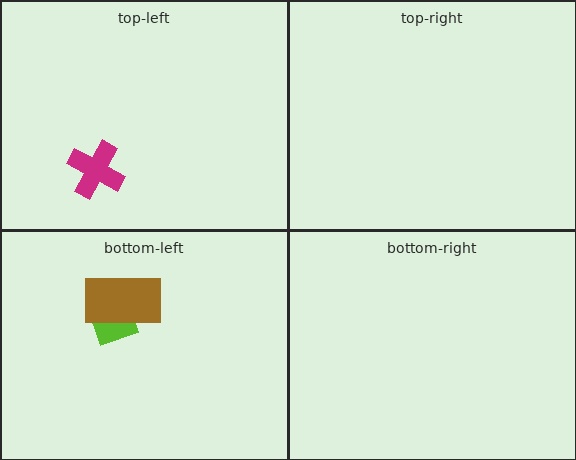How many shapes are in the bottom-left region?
2.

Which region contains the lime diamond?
The bottom-left region.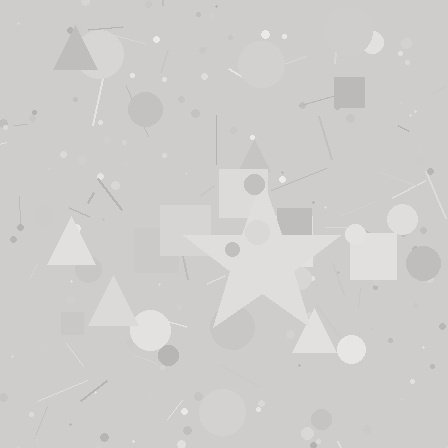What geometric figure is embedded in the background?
A star is embedded in the background.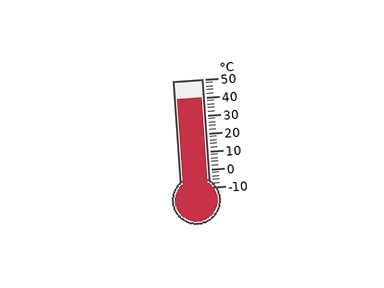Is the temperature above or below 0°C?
The temperature is above 0°C.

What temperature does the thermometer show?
The thermometer shows approximately 40°C.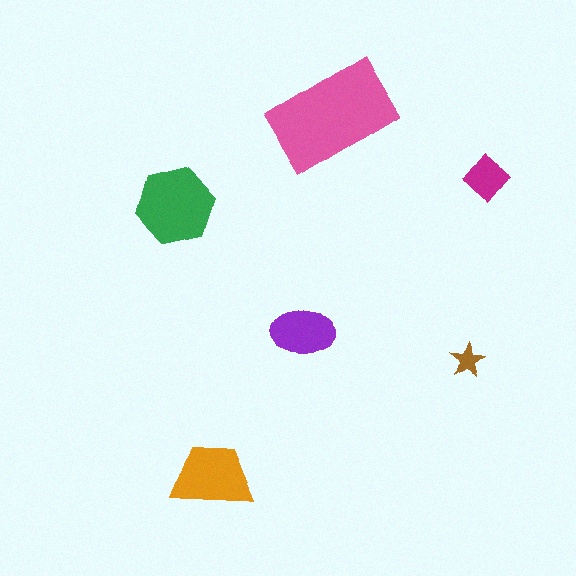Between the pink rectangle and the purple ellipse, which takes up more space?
The pink rectangle.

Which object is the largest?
The pink rectangle.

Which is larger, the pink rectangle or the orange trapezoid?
The pink rectangle.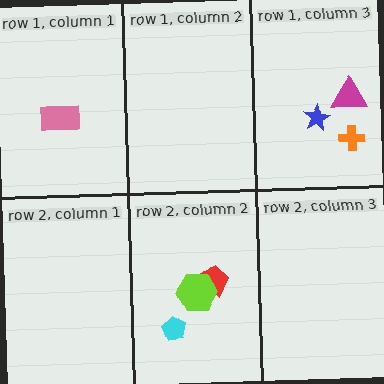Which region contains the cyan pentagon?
The row 2, column 2 region.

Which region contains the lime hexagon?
The row 2, column 2 region.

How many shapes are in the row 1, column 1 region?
1.